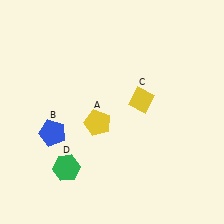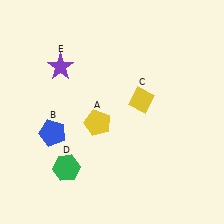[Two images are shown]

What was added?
A purple star (E) was added in Image 2.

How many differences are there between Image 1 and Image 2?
There is 1 difference between the two images.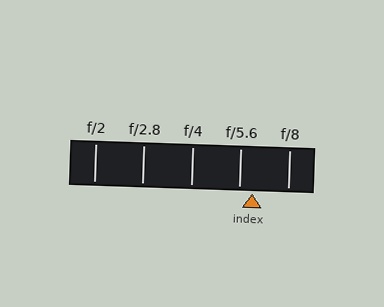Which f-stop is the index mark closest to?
The index mark is closest to f/5.6.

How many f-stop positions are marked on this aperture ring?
There are 5 f-stop positions marked.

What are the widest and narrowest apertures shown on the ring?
The widest aperture shown is f/2 and the narrowest is f/8.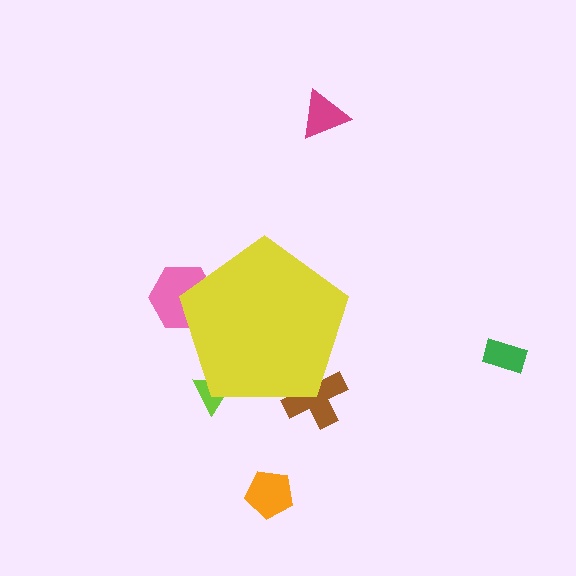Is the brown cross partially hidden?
Yes, the brown cross is partially hidden behind the yellow pentagon.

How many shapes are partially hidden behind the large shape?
3 shapes are partially hidden.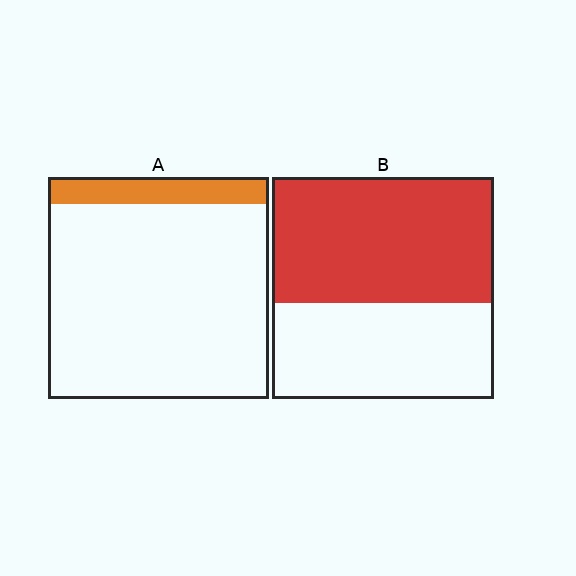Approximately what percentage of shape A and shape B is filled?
A is approximately 10% and B is approximately 55%.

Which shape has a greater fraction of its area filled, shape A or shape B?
Shape B.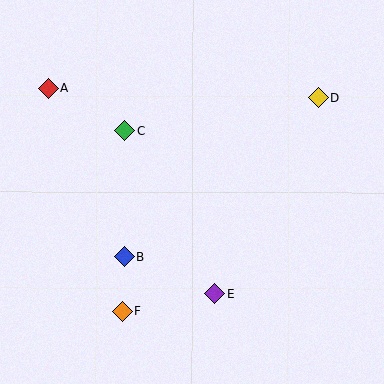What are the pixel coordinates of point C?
Point C is at (125, 130).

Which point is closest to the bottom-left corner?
Point F is closest to the bottom-left corner.